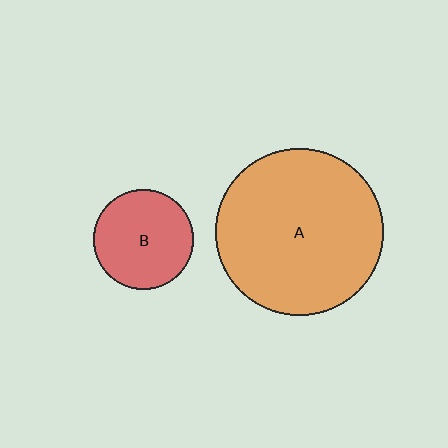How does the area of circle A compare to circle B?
Approximately 2.8 times.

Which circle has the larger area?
Circle A (orange).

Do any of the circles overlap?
No, none of the circles overlap.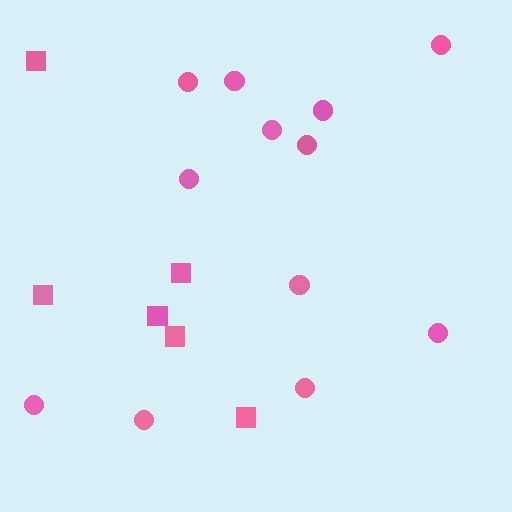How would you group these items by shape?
There are 2 groups: one group of circles (12) and one group of squares (6).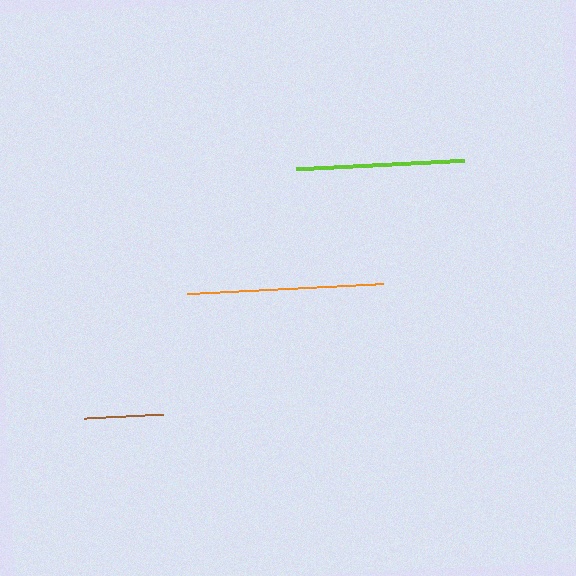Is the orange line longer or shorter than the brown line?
The orange line is longer than the brown line.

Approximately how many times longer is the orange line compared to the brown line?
The orange line is approximately 2.5 times the length of the brown line.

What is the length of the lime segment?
The lime segment is approximately 167 pixels long.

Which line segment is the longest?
The orange line is the longest at approximately 195 pixels.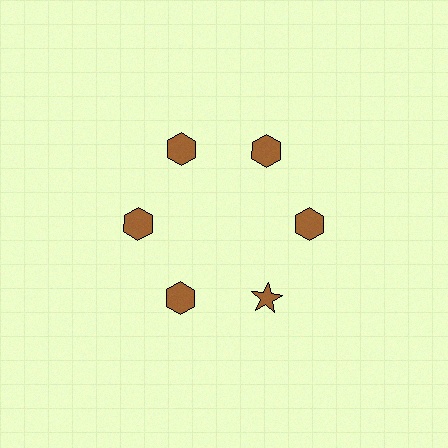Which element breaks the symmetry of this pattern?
The brown star at roughly the 5 o'clock position breaks the symmetry. All other shapes are brown hexagons.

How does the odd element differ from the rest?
It has a different shape: star instead of hexagon.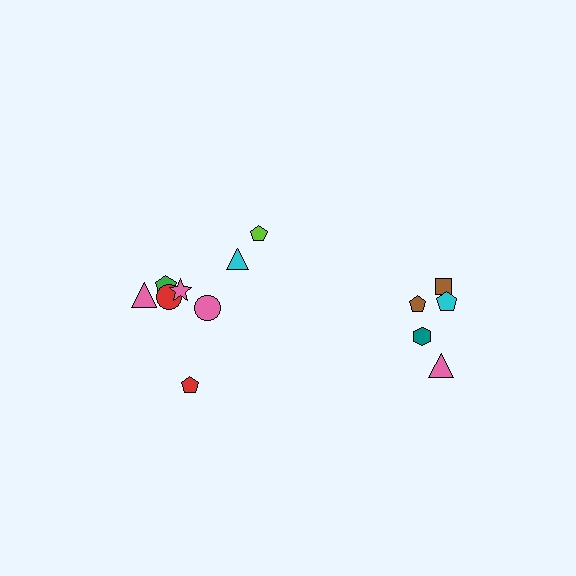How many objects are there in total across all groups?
There are 13 objects.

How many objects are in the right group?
There are 5 objects.